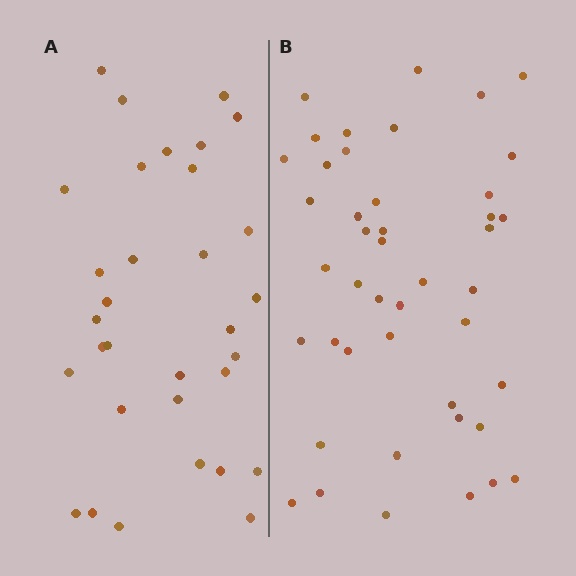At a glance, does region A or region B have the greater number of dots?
Region B (the right region) has more dots.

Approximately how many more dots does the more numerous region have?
Region B has roughly 12 or so more dots than region A.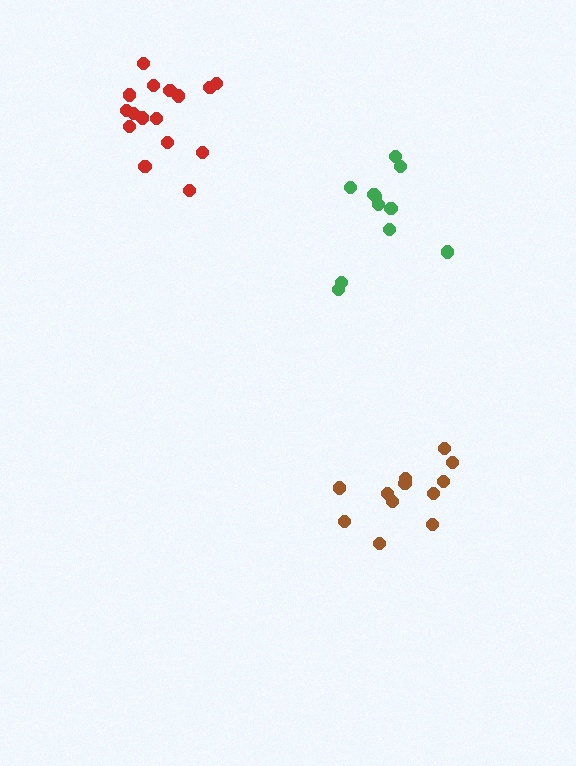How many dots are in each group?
Group 1: 16 dots, Group 2: 11 dots, Group 3: 12 dots (39 total).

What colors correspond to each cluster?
The clusters are colored: red, green, brown.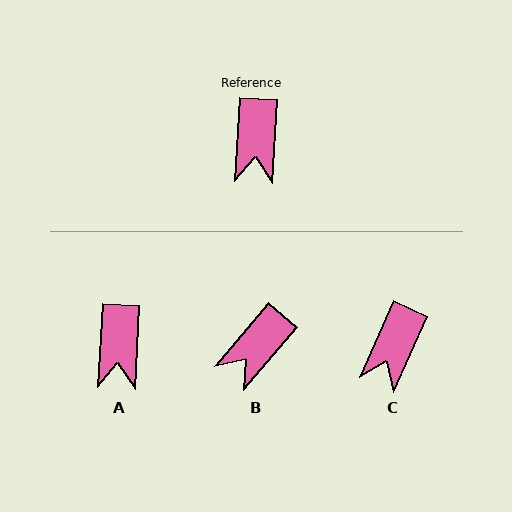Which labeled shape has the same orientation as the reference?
A.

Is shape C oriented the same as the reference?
No, it is off by about 21 degrees.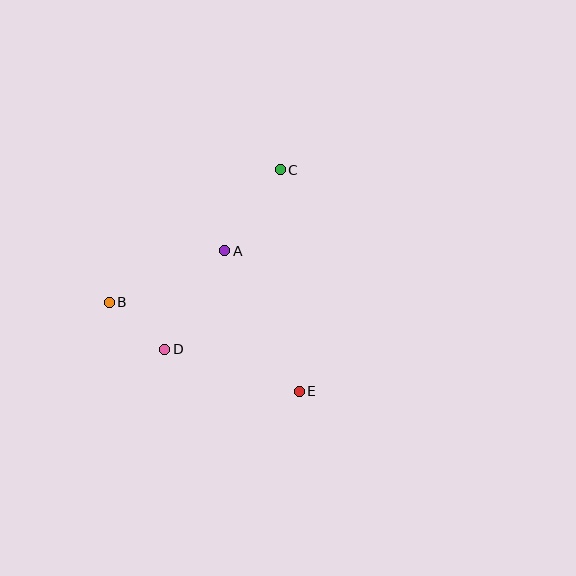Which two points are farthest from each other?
Points C and E are farthest from each other.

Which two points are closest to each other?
Points B and D are closest to each other.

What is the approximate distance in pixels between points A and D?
The distance between A and D is approximately 115 pixels.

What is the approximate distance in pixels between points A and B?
The distance between A and B is approximately 127 pixels.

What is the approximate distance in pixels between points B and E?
The distance between B and E is approximately 210 pixels.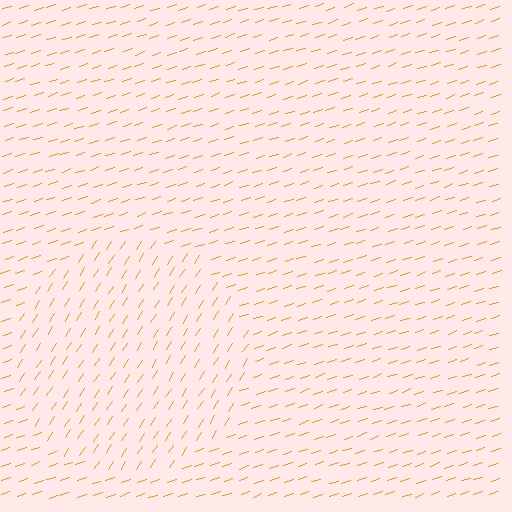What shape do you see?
I see a circle.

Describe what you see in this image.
The image is filled with small orange line segments. A circle region in the image has lines oriented differently from the surrounding lines, creating a visible texture boundary.